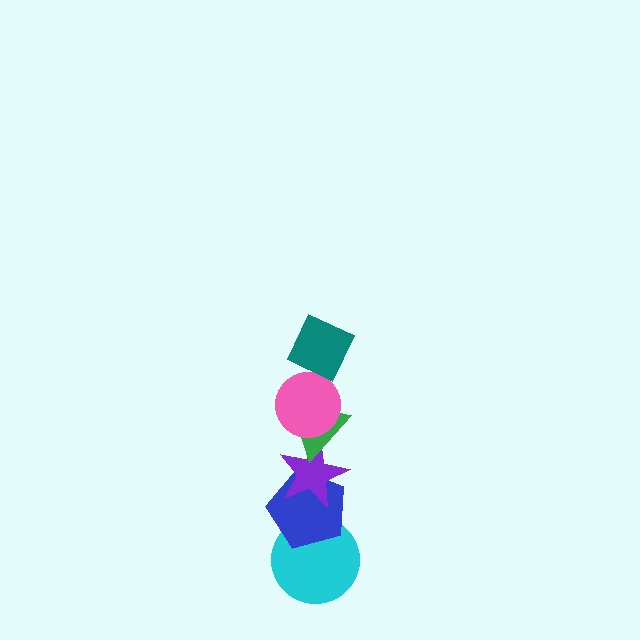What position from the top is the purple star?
The purple star is 4th from the top.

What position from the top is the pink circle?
The pink circle is 2nd from the top.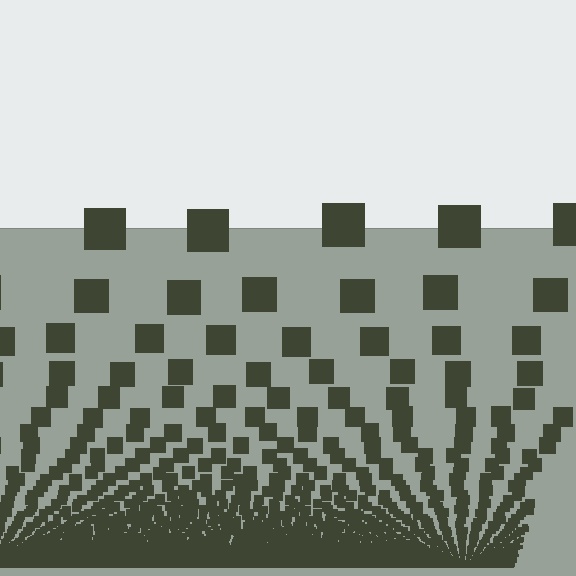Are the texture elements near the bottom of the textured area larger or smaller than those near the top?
Smaller. The gradient is inverted — elements near the bottom are smaller and denser.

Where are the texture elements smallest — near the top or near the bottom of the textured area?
Near the bottom.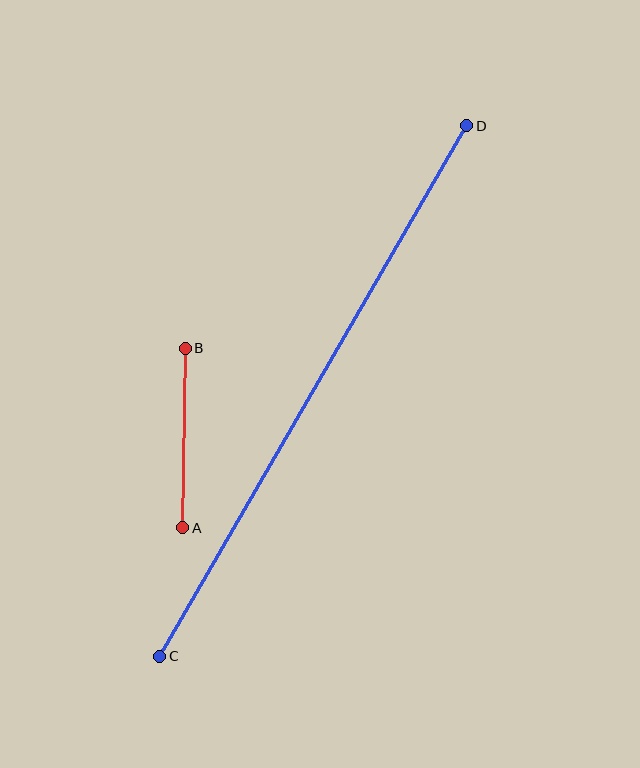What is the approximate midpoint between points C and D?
The midpoint is at approximately (313, 391) pixels.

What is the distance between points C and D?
The distance is approximately 613 pixels.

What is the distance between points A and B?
The distance is approximately 179 pixels.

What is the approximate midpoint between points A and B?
The midpoint is at approximately (184, 438) pixels.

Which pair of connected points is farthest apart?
Points C and D are farthest apart.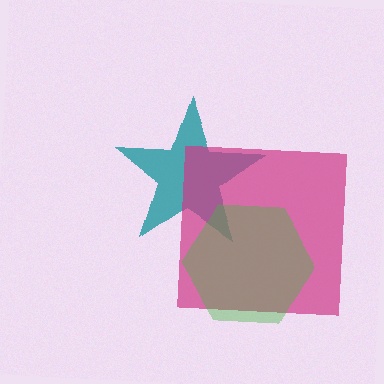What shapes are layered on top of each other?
The layered shapes are: a teal star, a magenta square, a green hexagon.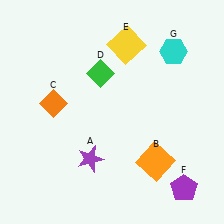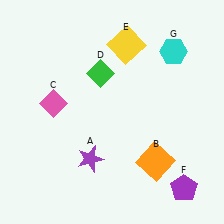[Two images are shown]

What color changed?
The diamond (C) changed from orange in Image 1 to pink in Image 2.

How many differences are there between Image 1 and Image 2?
There is 1 difference between the two images.